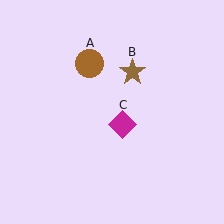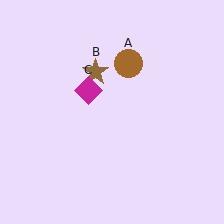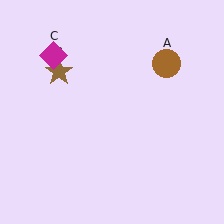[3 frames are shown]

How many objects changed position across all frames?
3 objects changed position: brown circle (object A), brown star (object B), magenta diamond (object C).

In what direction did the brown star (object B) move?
The brown star (object B) moved left.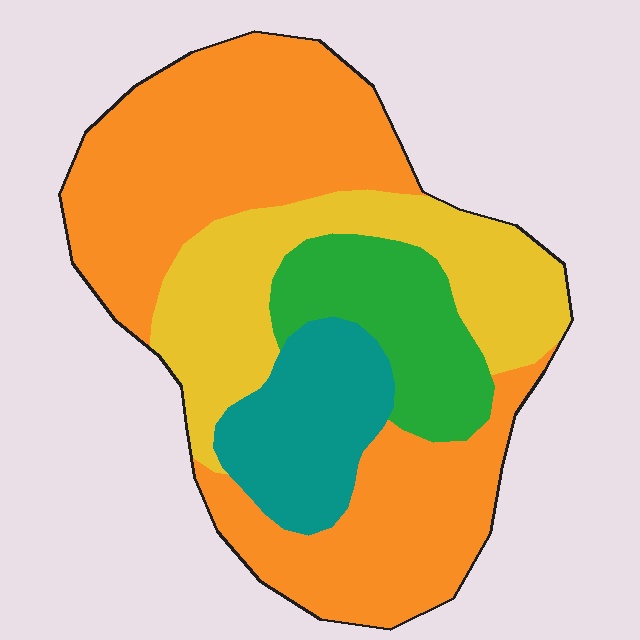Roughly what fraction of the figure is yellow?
Yellow takes up about one quarter (1/4) of the figure.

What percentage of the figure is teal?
Teal takes up about one eighth (1/8) of the figure.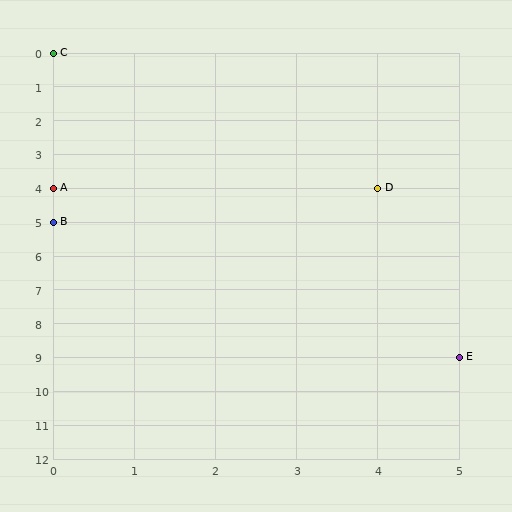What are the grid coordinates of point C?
Point C is at grid coordinates (0, 0).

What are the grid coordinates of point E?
Point E is at grid coordinates (5, 9).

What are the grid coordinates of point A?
Point A is at grid coordinates (0, 4).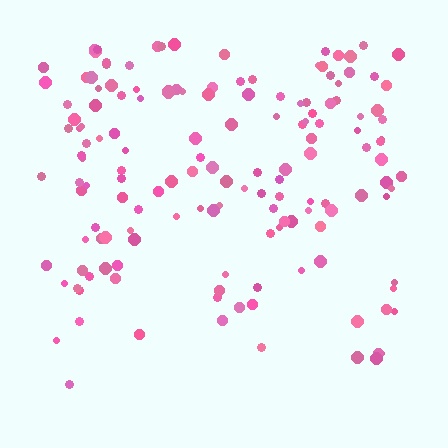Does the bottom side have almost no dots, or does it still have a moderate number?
Still a moderate number, just noticeably fewer than the top.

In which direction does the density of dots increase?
From bottom to top, with the top side densest.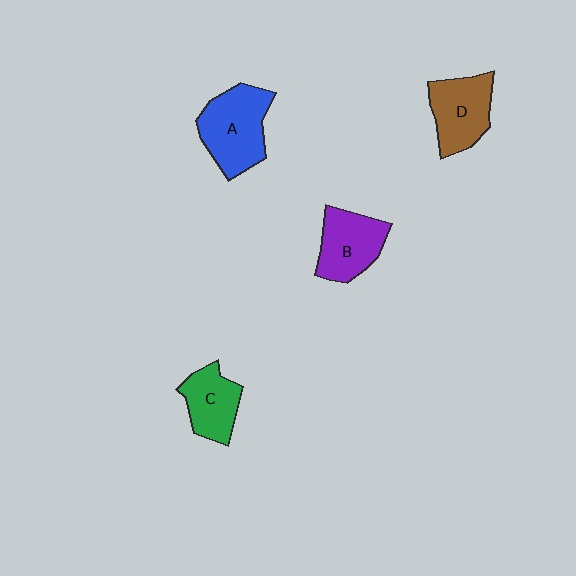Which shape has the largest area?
Shape A (blue).